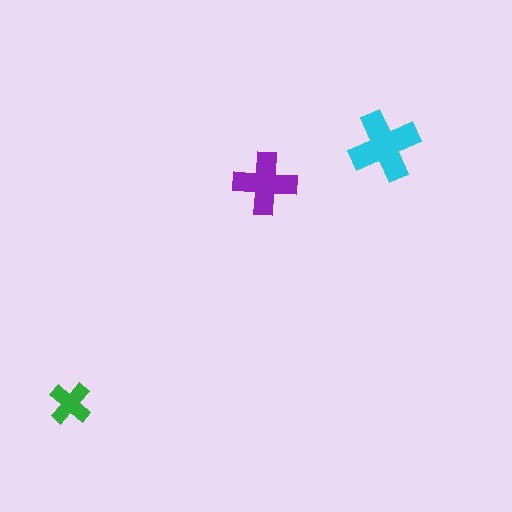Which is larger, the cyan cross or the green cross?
The cyan one.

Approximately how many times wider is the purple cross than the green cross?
About 1.5 times wider.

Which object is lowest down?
The green cross is bottommost.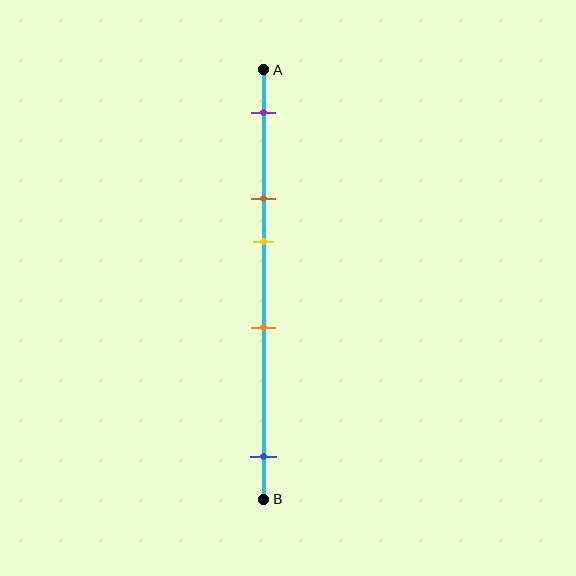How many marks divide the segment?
There are 5 marks dividing the segment.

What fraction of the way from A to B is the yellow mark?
The yellow mark is approximately 40% (0.4) of the way from A to B.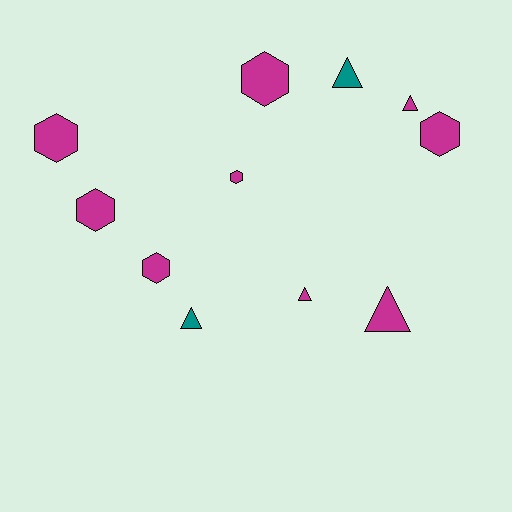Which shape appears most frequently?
Hexagon, with 6 objects.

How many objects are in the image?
There are 11 objects.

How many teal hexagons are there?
There are no teal hexagons.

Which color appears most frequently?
Magenta, with 9 objects.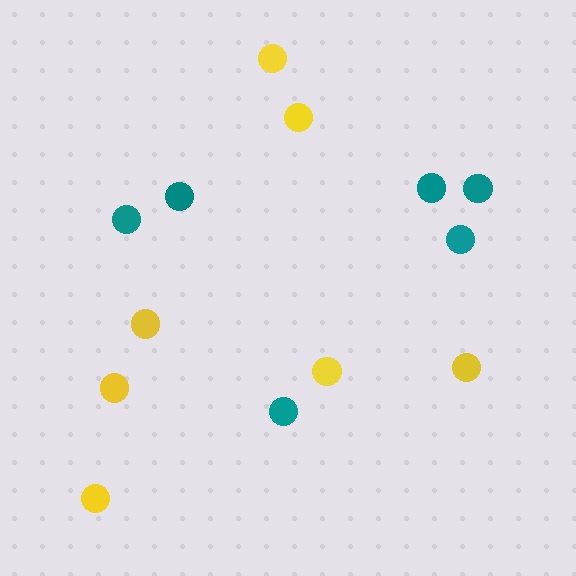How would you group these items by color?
There are 2 groups: one group of yellow circles (7) and one group of teal circles (6).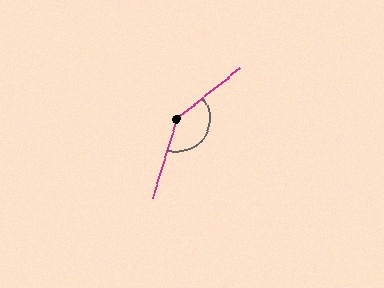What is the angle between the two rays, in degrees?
Approximately 146 degrees.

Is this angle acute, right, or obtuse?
It is obtuse.